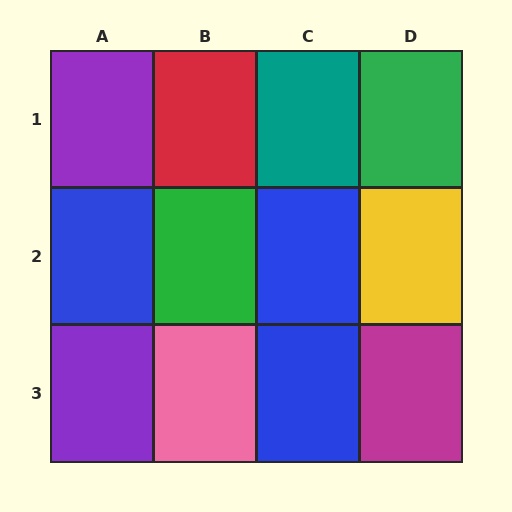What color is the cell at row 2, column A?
Blue.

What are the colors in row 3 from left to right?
Purple, pink, blue, magenta.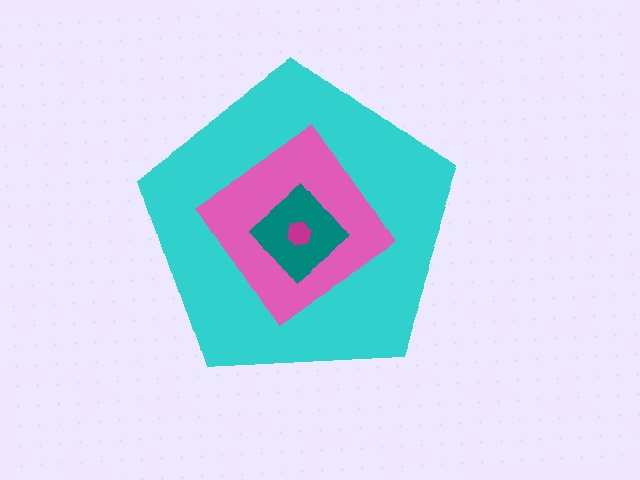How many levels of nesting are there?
4.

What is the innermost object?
The magenta hexagon.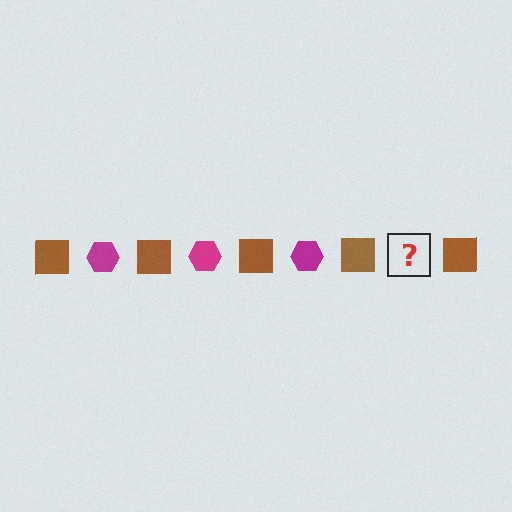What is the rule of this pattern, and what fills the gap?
The rule is that the pattern alternates between brown square and magenta hexagon. The gap should be filled with a magenta hexagon.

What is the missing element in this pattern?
The missing element is a magenta hexagon.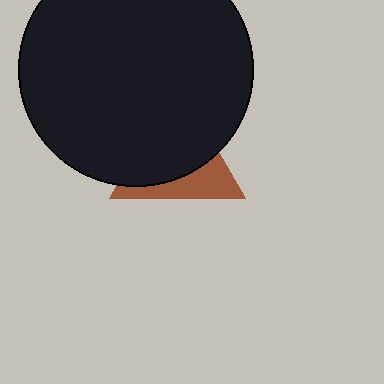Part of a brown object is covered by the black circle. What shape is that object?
It is a triangle.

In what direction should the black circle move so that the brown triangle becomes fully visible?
The black circle should move up. That is the shortest direction to clear the overlap and leave the brown triangle fully visible.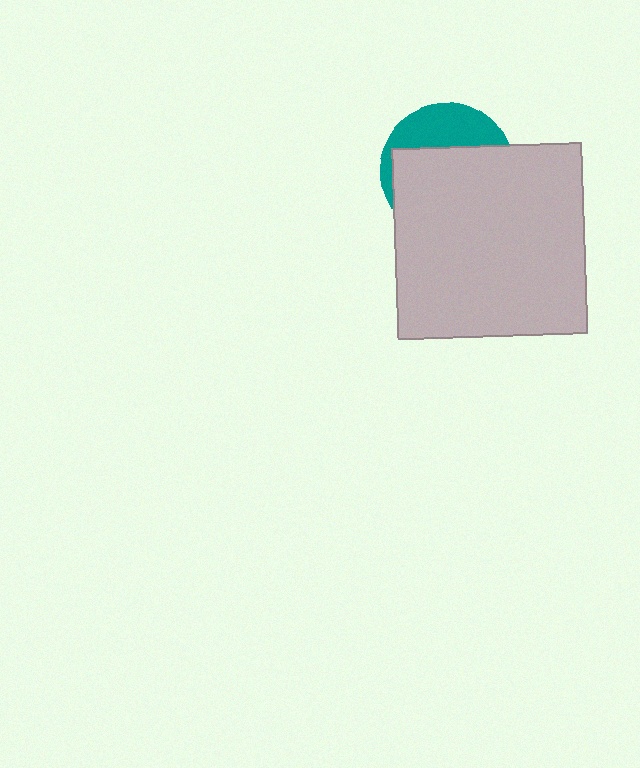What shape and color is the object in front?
The object in front is a light gray square.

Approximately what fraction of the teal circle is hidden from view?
Roughly 67% of the teal circle is hidden behind the light gray square.